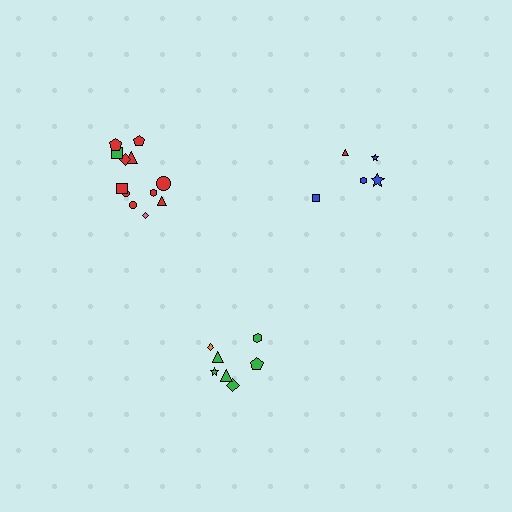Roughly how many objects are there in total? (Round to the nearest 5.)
Roughly 25 objects in total.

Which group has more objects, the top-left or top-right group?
The top-left group.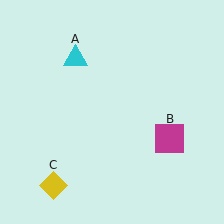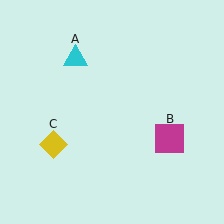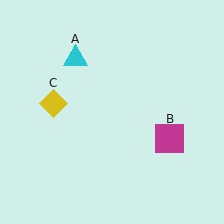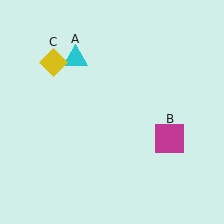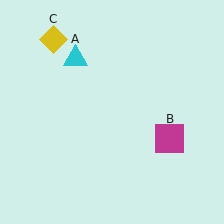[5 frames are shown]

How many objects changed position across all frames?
1 object changed position: yellow diamond (object C).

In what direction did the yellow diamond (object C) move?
The yellow diamond (object C) moved up.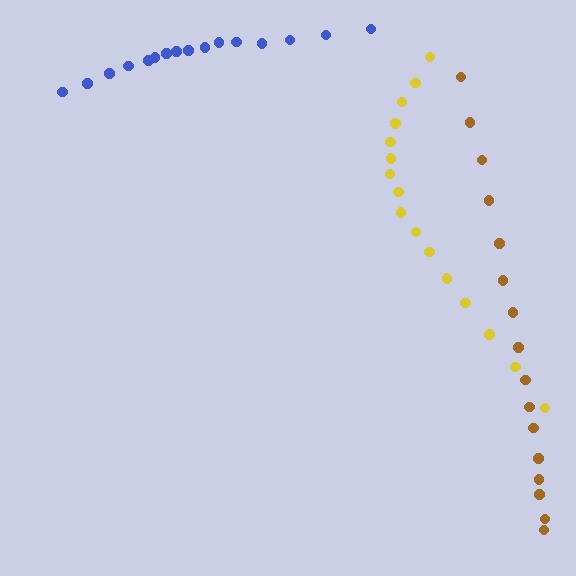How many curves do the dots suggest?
There are 3 distinct paths.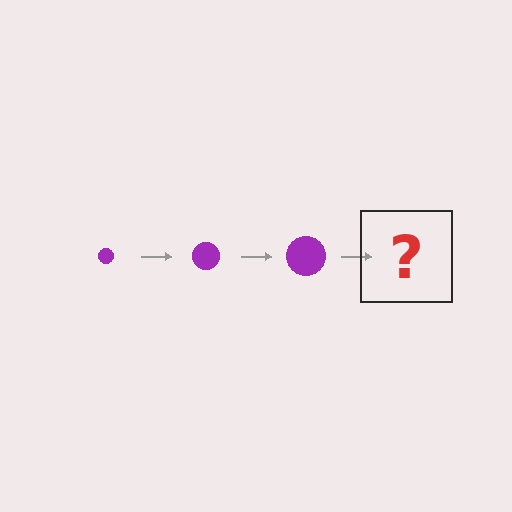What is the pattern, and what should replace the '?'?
The pattern is that the circle gets progressively larger each step. The '?' should be a purple circle, larger than the previous one.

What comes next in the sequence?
The next element should be a purple circle, larger than the previous one.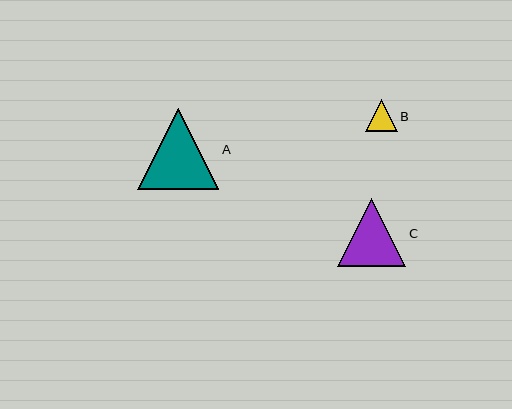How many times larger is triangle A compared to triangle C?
Triangle A is approximately 1.2 times the size of triangle C.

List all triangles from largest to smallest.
From largest to smallest: A, C, B.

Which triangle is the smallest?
Triangle B is the smallest with a size of approximately 32 pixels.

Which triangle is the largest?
Triangle A is the largest with a size of approximately 81 pixels.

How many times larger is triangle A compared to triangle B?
Triangle A is approximately 2.6 times the size of triangle B.